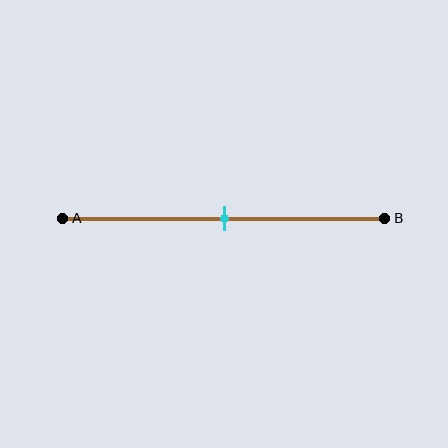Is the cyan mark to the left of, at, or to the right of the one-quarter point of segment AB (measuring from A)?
The cyan mark is to the right of the one-quarter point of segment AB.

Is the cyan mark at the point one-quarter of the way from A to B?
No, the mark is at about 50% from A, not at the 25% one-quarter point.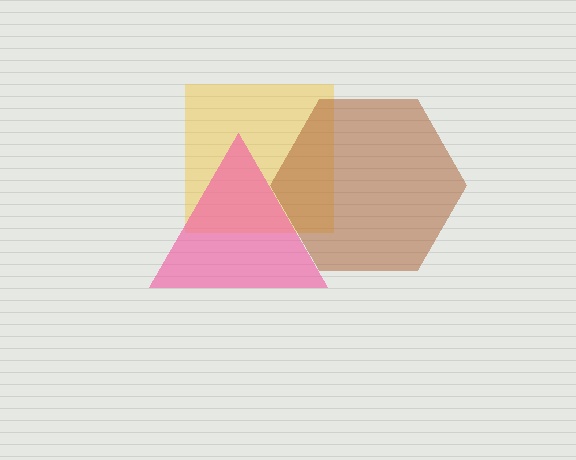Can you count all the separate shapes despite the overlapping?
Yes, there are 3 separate shapes.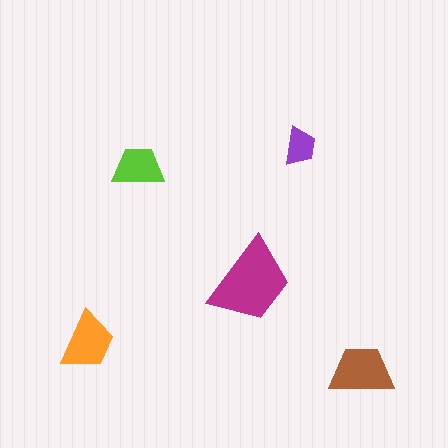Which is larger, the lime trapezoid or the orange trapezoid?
The orange one.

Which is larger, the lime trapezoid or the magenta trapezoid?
The magenta one.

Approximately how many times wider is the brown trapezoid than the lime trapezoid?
About 1.5 times wider.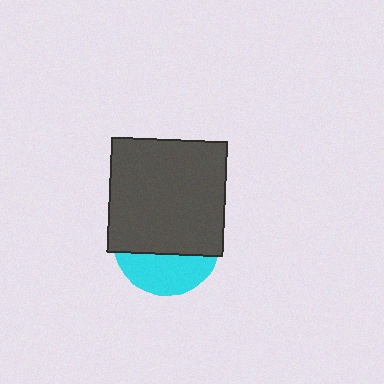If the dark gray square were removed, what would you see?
You would see the complete cyan circle.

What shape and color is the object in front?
The object in front is a dark gray square.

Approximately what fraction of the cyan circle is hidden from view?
Roughly 63% of the cyan circle is hidden behind the dark gray square.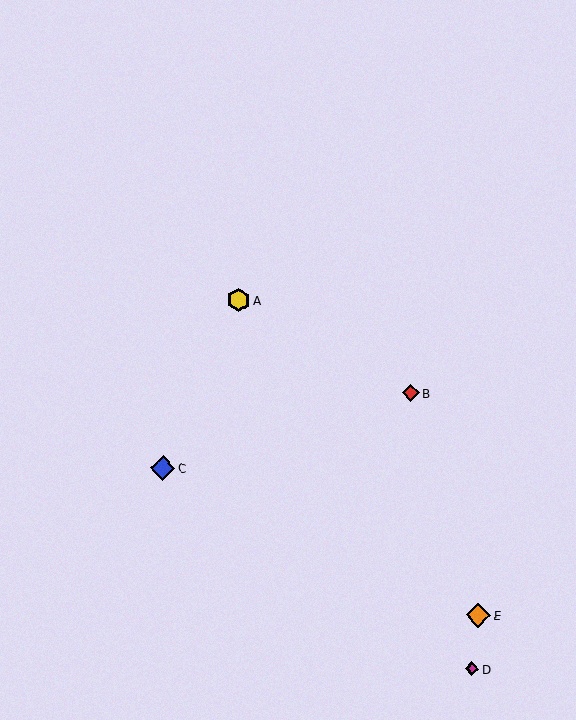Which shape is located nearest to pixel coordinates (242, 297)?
The yellow hexagon (labeled A) at (239, 300) is nearest to that location.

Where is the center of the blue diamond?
The center of the blue diamond is at (163, 468).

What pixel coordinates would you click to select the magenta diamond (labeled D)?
Click at (472, 669) to select the magenta diamond D.